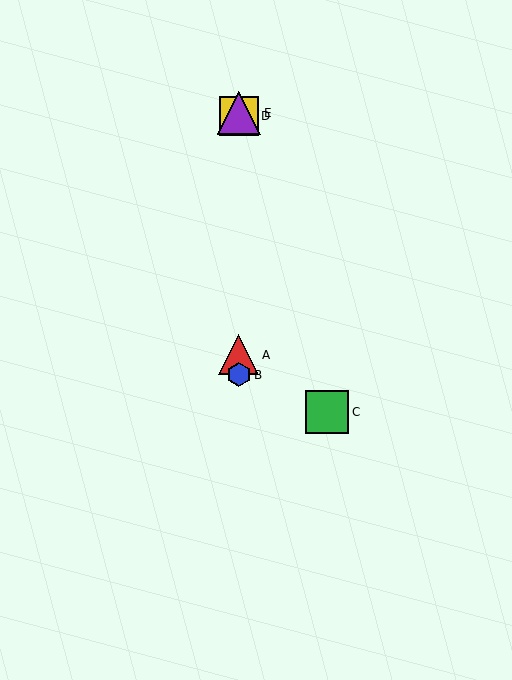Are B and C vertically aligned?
No, B is at x≈239 and C is at x≈327.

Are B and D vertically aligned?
Yes, both are at x≈239.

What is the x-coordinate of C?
Object C is at x≈327.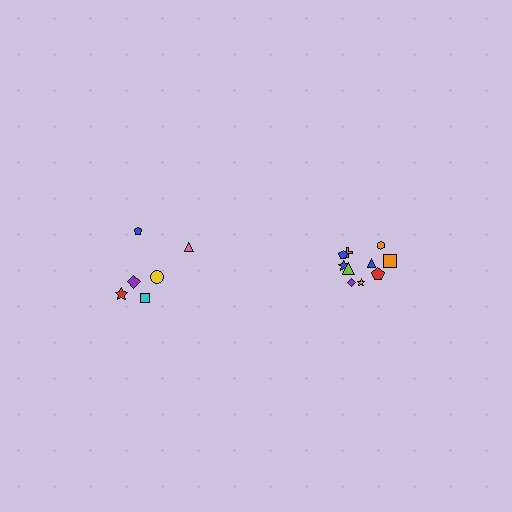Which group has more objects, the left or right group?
The right group.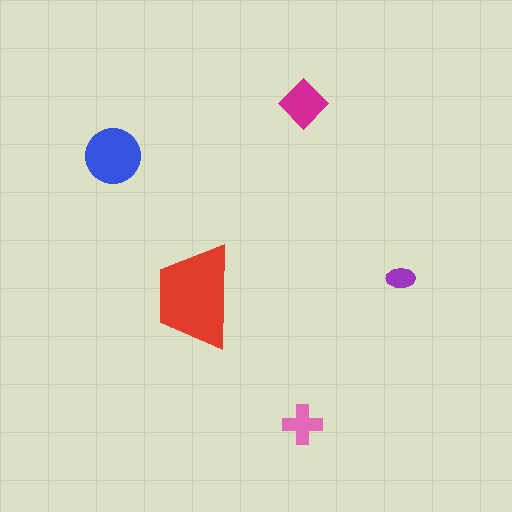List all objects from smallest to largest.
The purple ellipse, the pink cross, the magenta diamond, the blue circle, the red trapezoid.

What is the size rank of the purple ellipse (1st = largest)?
5th.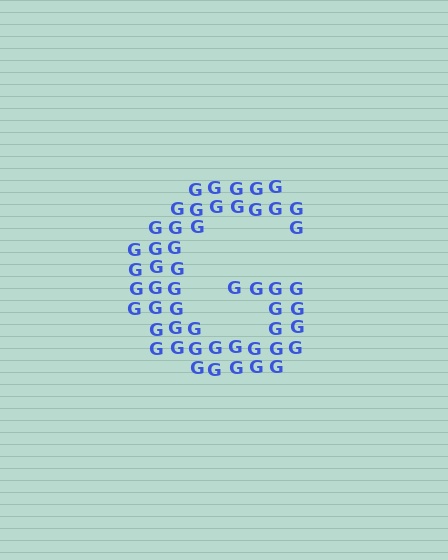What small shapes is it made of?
It is made of small letter G's.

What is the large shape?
The large shape is the letter G.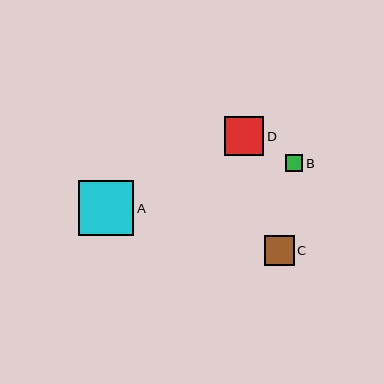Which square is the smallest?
Square B is the smallest with a size of approximately 17 pixels.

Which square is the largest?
Square A is the largest with a size of approximately 55 pixels.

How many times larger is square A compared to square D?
Square A is approximately 1.4 times the size of square D.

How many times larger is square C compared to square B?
Square C is approximately 1.8 times the size of square B.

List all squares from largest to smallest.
From largest to smallest: A, D, C, B.